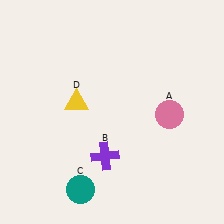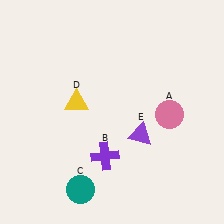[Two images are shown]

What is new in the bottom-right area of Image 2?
A purple triangle (E) was added in the bottom-right area of Image 2.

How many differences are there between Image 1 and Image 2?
There is 1 difference between the two images.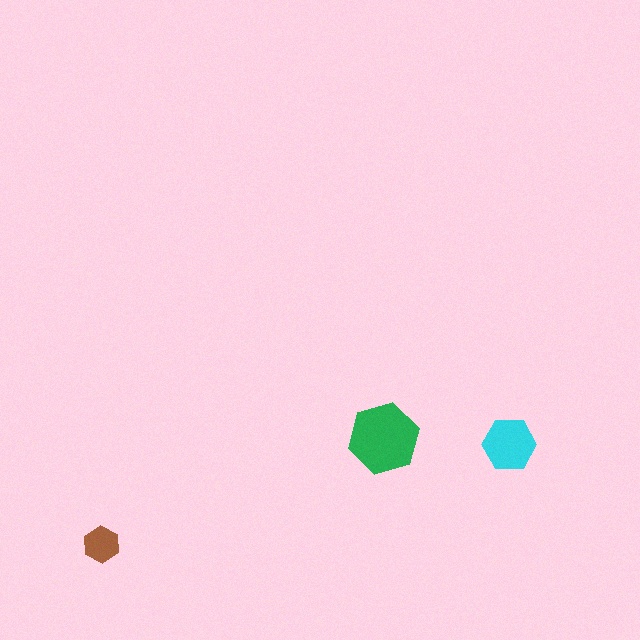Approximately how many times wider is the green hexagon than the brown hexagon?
About 2 times wider.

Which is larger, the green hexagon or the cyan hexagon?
The green one.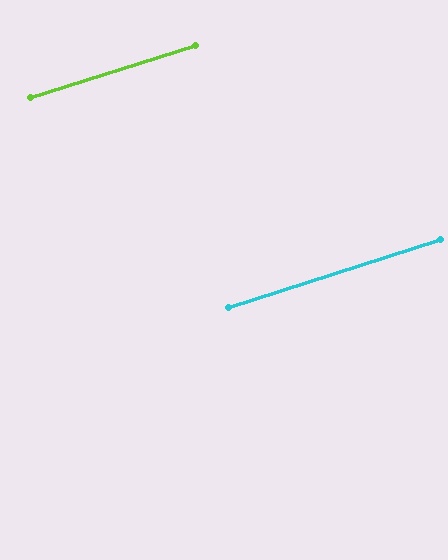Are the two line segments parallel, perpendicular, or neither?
Parallel — their directions differ by only 0.5°.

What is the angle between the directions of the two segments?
Approximately 1 degree.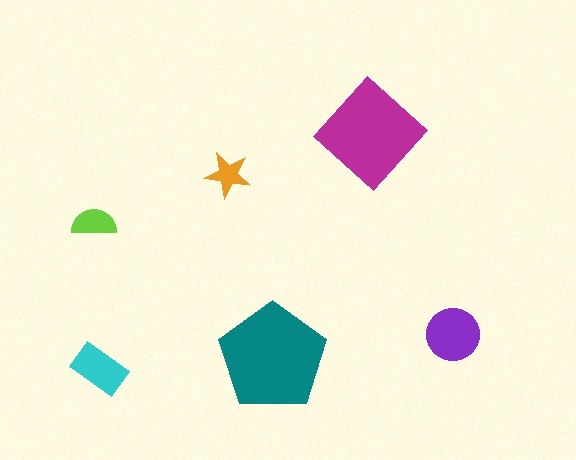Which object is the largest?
The teal pentagon.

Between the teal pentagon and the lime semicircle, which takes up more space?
The teal pentagon.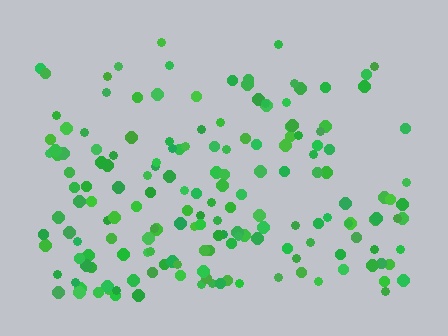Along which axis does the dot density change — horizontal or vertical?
Vertical.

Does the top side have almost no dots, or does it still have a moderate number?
Still a moderate number, just noticeably fewer than the bottom.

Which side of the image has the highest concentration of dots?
The bottom.